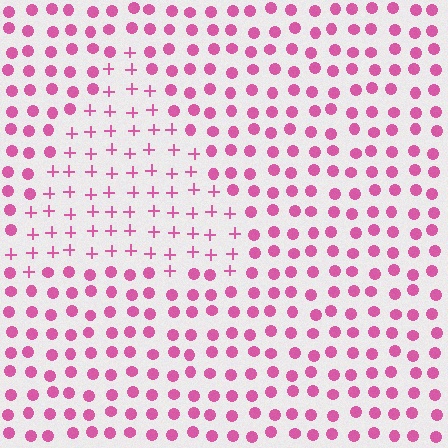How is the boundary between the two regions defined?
The boundary is defined by a change in element shape: plus signs inside vs. circles outside. All elements share the same color and spacing.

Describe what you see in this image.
The image is filled with small pink elements arranged in a uniform grid. A triangle-shaped region contains plus signs, while the surrounding area contains circles. The boundary is defined purely by the change in element shape.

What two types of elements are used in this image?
The image uses plus signs inside the triangle region and circles outside it.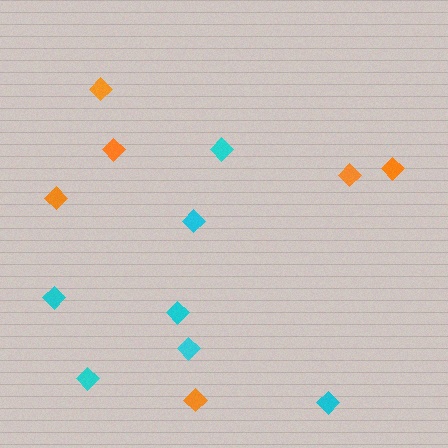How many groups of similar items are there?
There are 2 groups: one group of cyan diamonds (7) and one group of orange diamonds (6).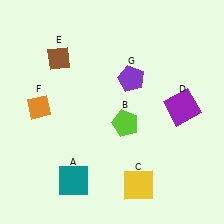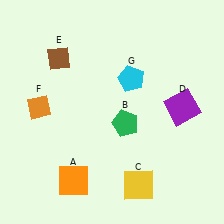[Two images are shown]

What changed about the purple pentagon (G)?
In Image 1, G is purple. In Image 2, it changed to cyan.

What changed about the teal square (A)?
In Image 1, A is teal. In Image 2, it changed to orange.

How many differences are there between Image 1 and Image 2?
There are 3 differences between the two images.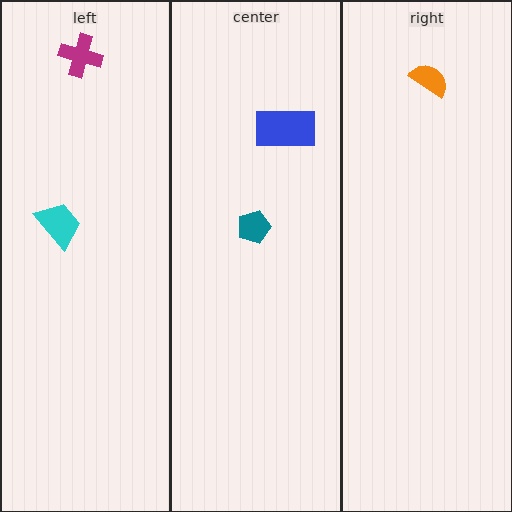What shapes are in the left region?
The cyan trapezoid, the magenta cross.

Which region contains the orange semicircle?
The right region.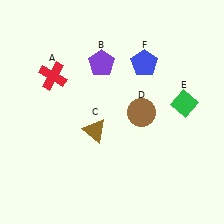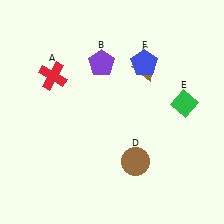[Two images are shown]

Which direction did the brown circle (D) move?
The brown circle (D) moved down.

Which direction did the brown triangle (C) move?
The brown triangle (C) moved up.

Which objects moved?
The objects that moved are: the brown triangle (C), the brown circle (D).